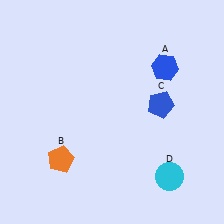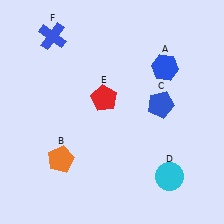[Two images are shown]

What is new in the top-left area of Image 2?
A red pentagon (E) was added in the top-left area of Image 2.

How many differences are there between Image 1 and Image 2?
There are 2 differences between the two images.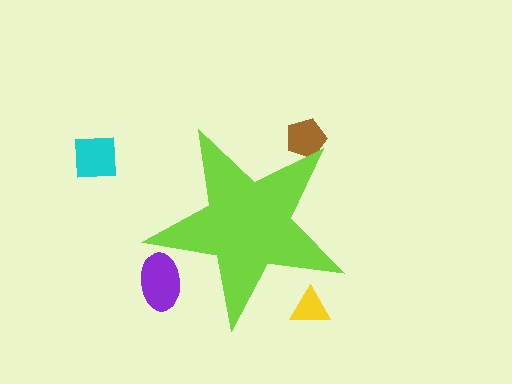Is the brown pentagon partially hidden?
Yes, the brown pentagon is partially hidden behind the lime star.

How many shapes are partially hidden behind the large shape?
3 shapes are partially hidden.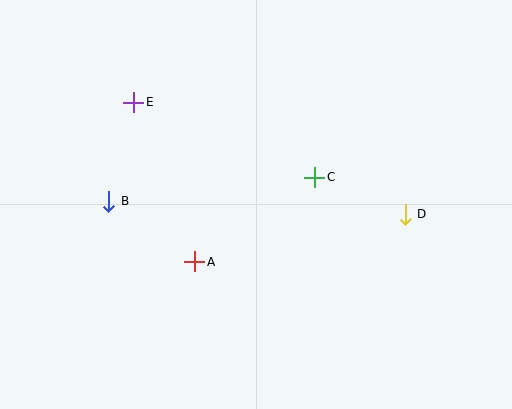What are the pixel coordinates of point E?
Point E is at (134, 102).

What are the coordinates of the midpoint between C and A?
The midpoint between C and A is at (255, 219).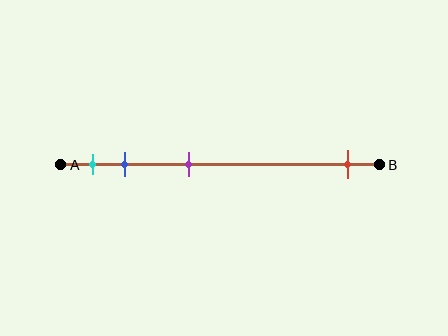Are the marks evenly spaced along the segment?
No, the marks are not evenly spaced.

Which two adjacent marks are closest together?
The cyan and blue marks are the closest adjacent pair.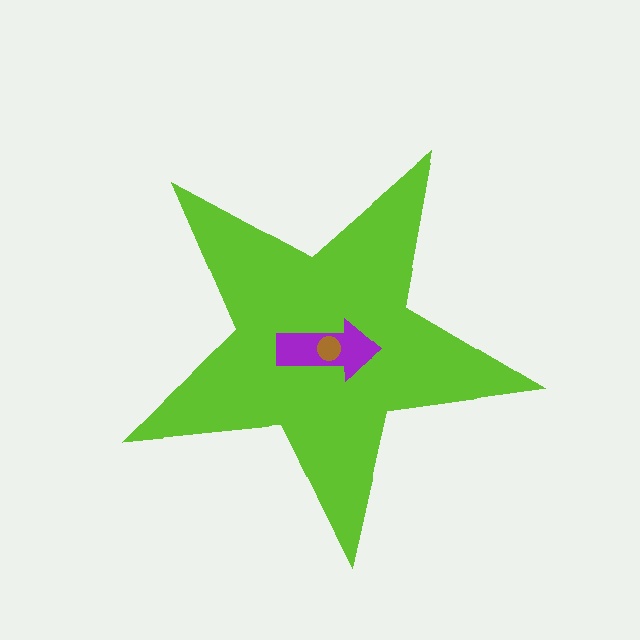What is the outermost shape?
The lime star.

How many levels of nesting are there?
3.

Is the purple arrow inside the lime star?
Yes.